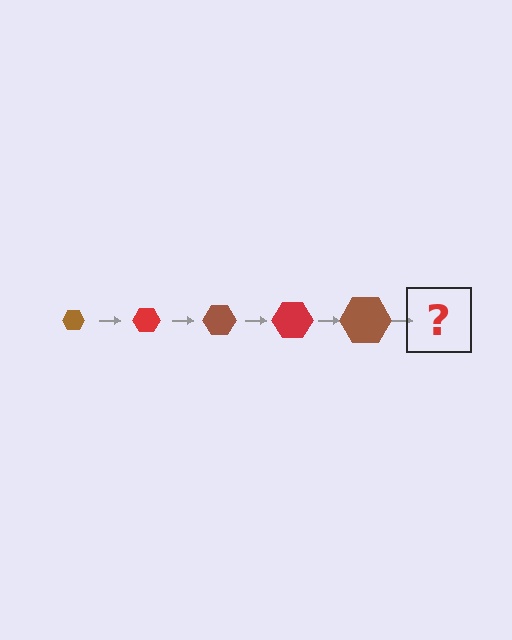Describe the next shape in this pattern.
It should be a red hexagon, larger than the previous one.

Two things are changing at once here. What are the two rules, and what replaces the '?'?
The two rules are that the hexagon grows larger each step and the color cycles through brown and red. The '?' should be a red hexagon, larger than the previous one.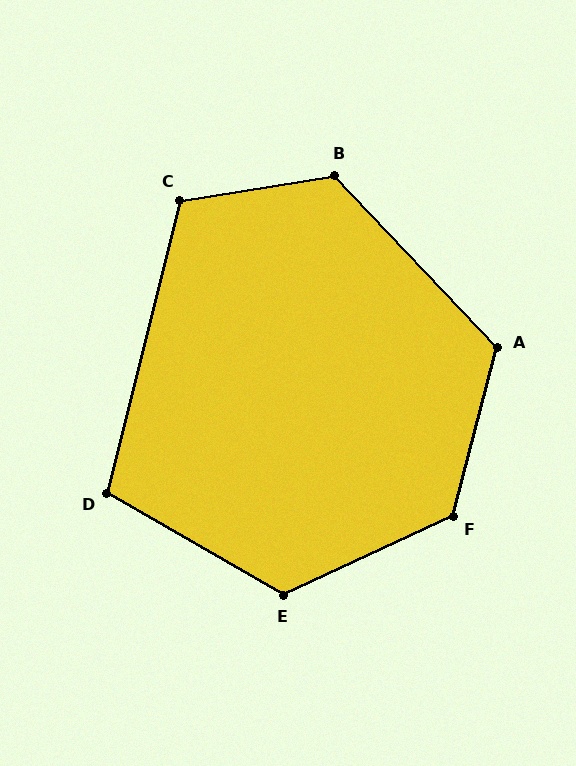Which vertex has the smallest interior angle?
D, at approximately 106 degrees.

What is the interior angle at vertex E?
Approximately 125 degrees (obtuse).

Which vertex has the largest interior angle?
F, at approximately 129 degrees.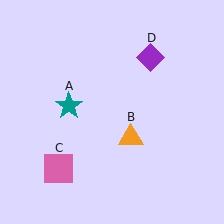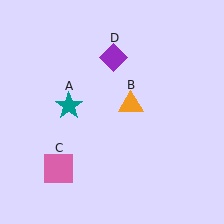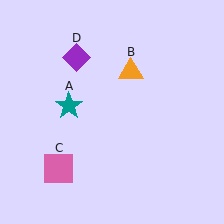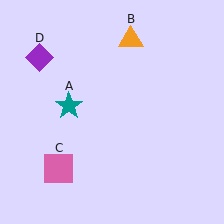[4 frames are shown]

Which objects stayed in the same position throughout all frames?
Teal star (object A) and pink square (object C) remained stationary.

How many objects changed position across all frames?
2 objects changed position: orange triangle (object B), purple diamond (object D).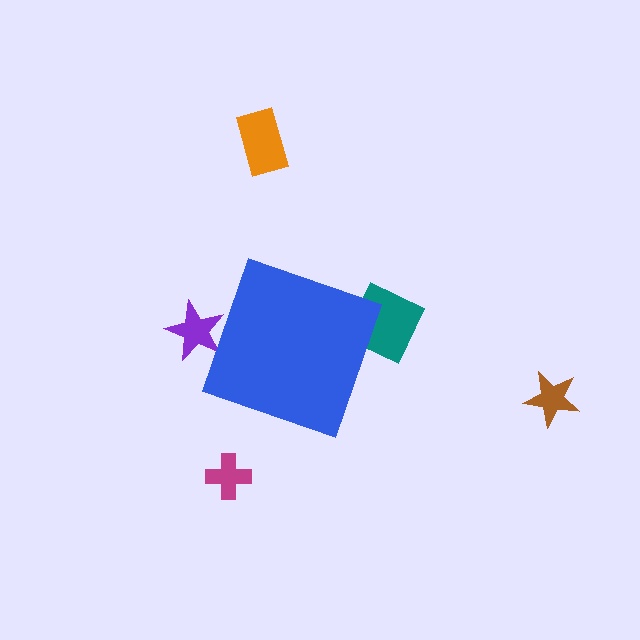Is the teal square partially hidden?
Yes, the teal square is partially hidden behind the blue diamond.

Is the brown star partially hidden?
No, the brown star is fully visible.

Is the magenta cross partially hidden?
No, the magenta cross is fully visible.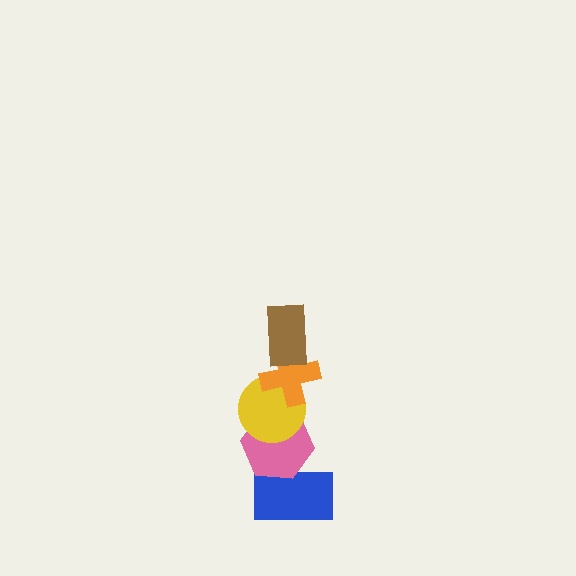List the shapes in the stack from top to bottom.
From top to bottom: the brown rectangle, the orange cross, the yellow circle, the pink hexagon, the blue rectangle.